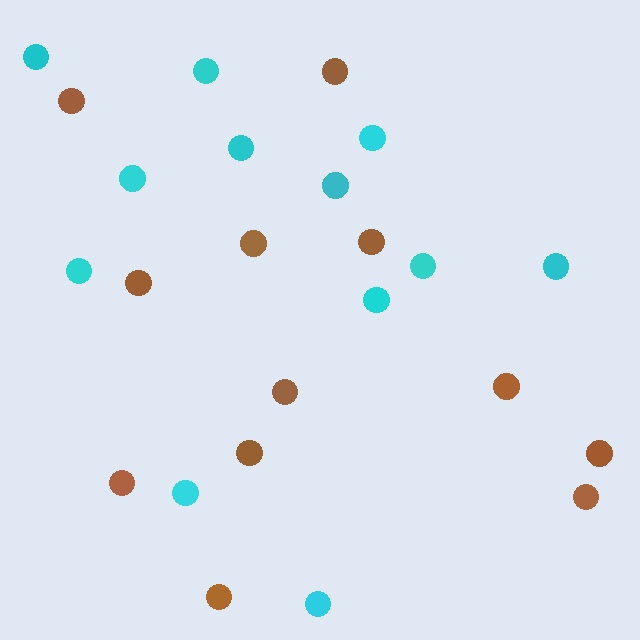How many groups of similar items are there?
There are 2 groups: one group of brown circles (12) and one group of cyan circles (12).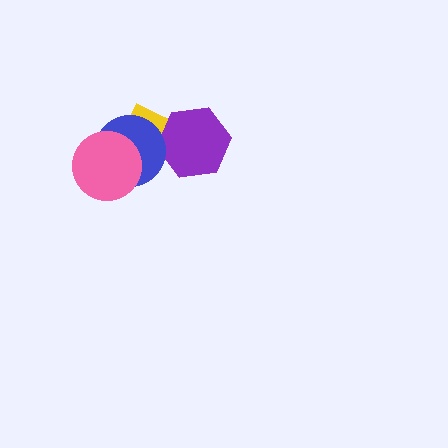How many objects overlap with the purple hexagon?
2 objects overlap with the purple hexagon.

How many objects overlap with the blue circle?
3 objects overlap with the blue circle.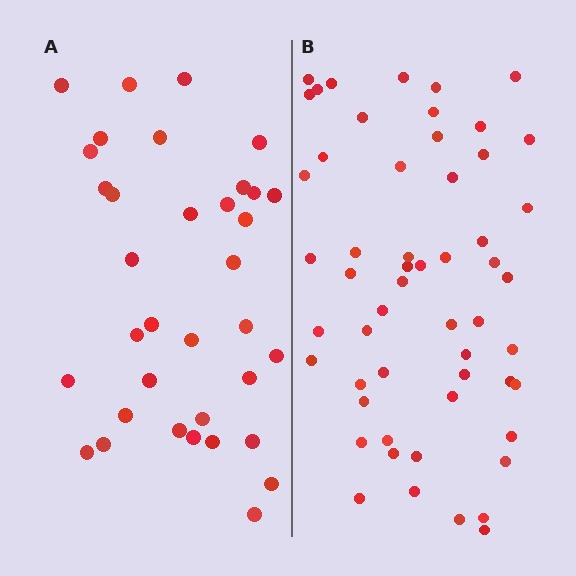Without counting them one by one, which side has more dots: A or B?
Region B (the right region) has more dots.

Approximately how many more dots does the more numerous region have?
Region B has approximately 20 more dots than region A.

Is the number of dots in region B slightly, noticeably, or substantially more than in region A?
Region B has substantially more. The ratio is roughly 1.6 to 1.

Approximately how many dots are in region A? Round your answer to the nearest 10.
About 40 dots. (The exact count is 35, which rounds to 40.)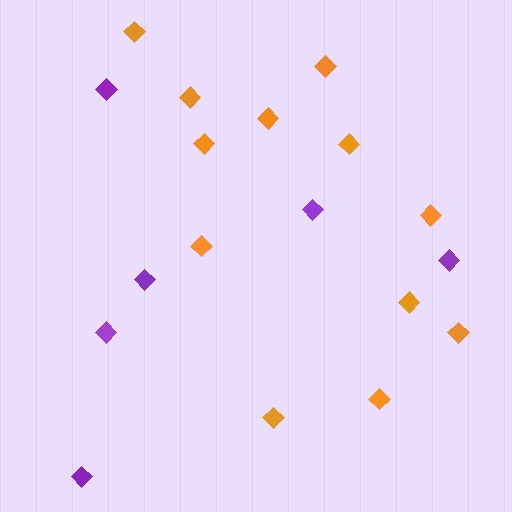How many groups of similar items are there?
There are 2 groups: one group of purple diamonds (6) and one group of orange diamonds (12).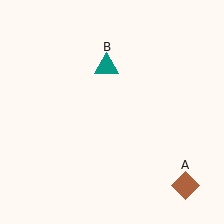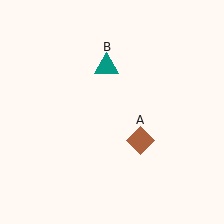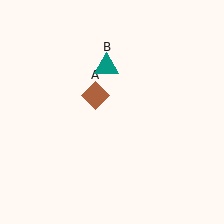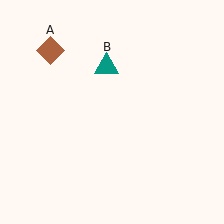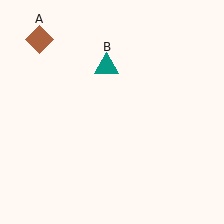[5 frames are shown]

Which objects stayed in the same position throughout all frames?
Teal triangle (object B) remained stationary.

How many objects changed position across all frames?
1 object changed position: brown diamond (object A).